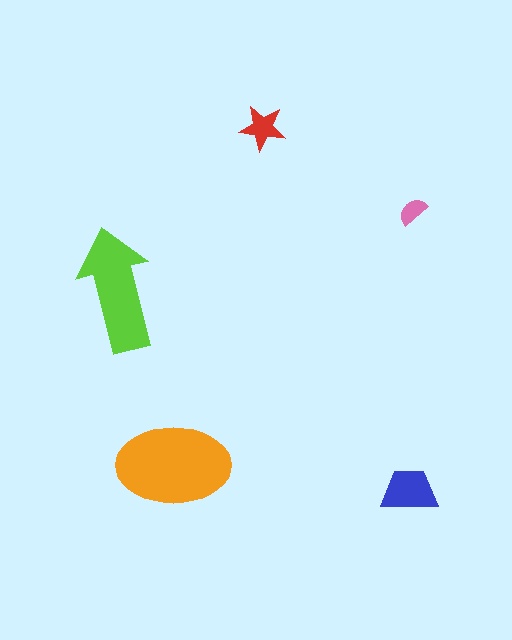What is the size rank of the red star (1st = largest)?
4th.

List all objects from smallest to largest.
The pink semicircle, the red star, the blue trapezoid, the lime arrow, the orange ellipse.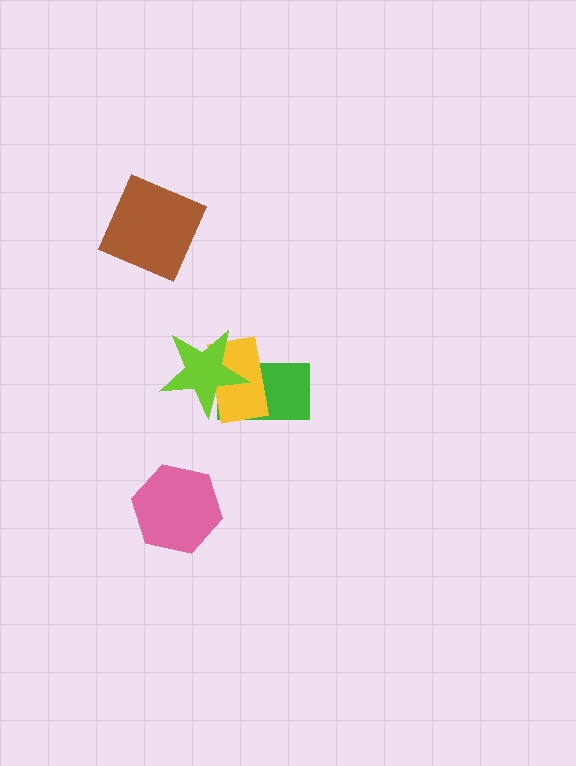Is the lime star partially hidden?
No, no other shape covers it.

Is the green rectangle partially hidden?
Yes, it is partially covered by another shape.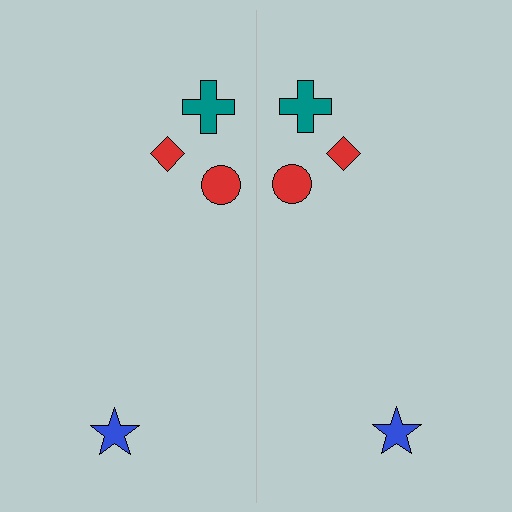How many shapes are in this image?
There are 8 shapes in this image.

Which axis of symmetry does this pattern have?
The pattern has a vertical axis of symmetry running through the center of the image.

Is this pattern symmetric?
Yes, this pattern has bilateral (reflection) symmetry.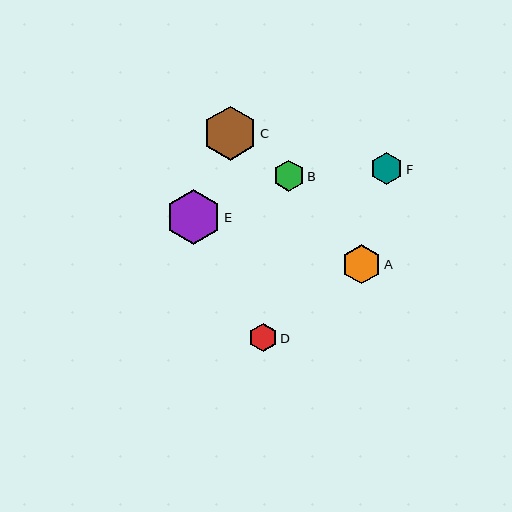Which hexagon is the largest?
Hexagon E is the largest with a size of approximately 56 pixels.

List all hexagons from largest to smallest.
From largest to smallest: E, C, A, F, B, D.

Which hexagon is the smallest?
Hexagon D is the smallest with a size of approximately 28 pixels.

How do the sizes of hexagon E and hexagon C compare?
Hexagon E and hexagon C are approximately the same size.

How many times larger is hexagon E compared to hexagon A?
Hexagon E is approximately 1.4 times the size of hexagon A.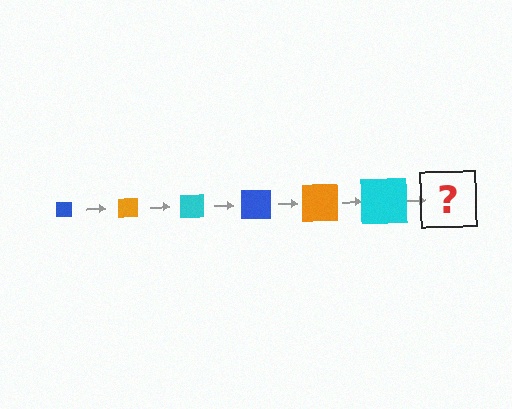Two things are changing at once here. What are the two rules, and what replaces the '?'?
The two rules are that the square grows larger each step and the color cycles through blue, orange, and cyan. The '?' should be a blue square, larger than the previous one.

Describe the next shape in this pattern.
It should be a blue square, larger than the previous one.